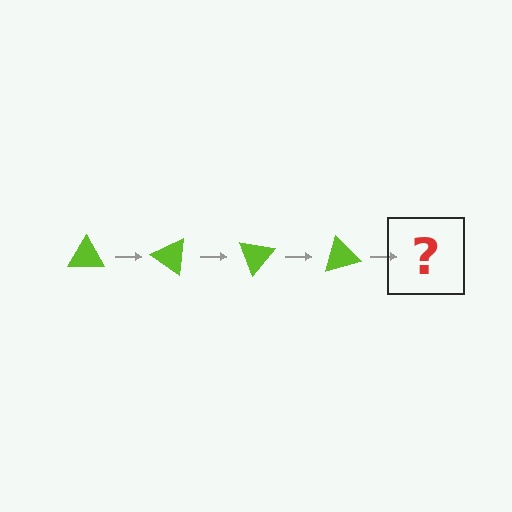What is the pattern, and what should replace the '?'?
The pattern is that the triangle rotates 35 degrees each step. The '?' should be a lime triangle rotated 140 degrees.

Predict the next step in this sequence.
The next step is a lime triangle rotated 140 degrees.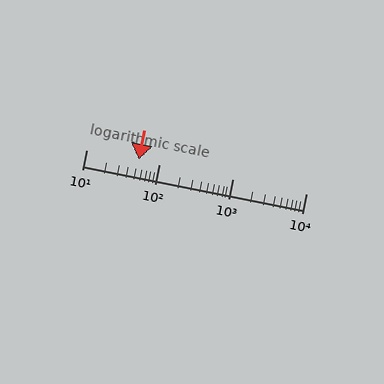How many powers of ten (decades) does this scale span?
The scale spans 3 decades, from 10 to 10000.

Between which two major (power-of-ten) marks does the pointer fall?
The pointer is between 10 and 100.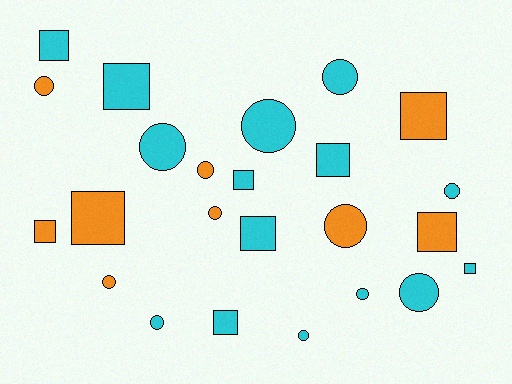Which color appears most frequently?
Cyan, with 15 objects.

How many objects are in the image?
There are 24 objects.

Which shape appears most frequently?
Circle, with 13 objects.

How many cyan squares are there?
There are 7 cyan squares.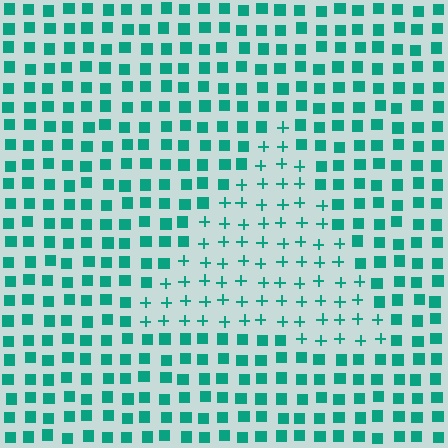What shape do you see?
I see a triangle.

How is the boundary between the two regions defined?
The boundary is defined by a change in element shape: plus signs inside vs. squares outside. All elements share the same color and spacing.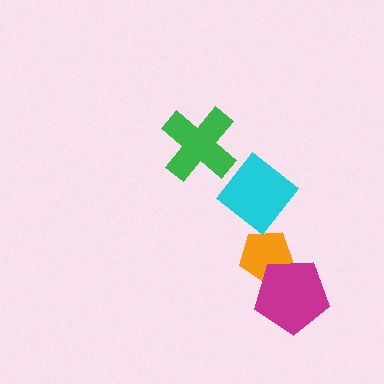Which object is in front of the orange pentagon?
The magenta pentagon is in front of the orange pentagon.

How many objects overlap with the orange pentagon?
1 object overlaps with the orange pentagon.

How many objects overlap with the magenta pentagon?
1 object overlaps with the magenta pentagon.